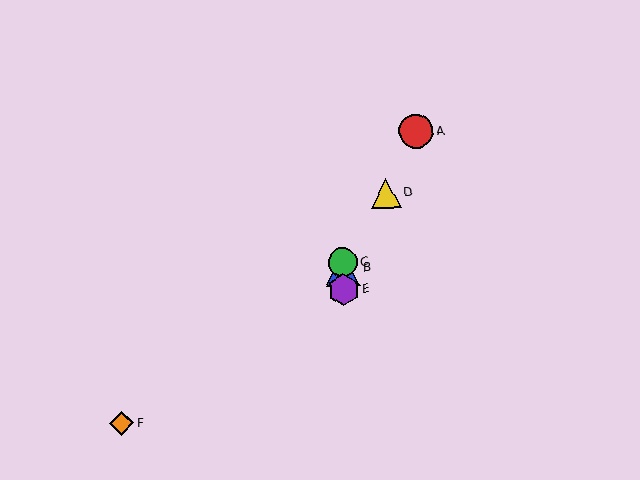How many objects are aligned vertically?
3 objects (B, C, E) are aligned vertically.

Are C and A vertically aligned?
No, C is at x≈343 and A is at x≈416.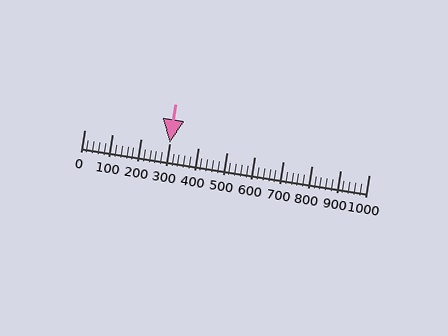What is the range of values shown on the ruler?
The ruler shows values from 0 to 1000.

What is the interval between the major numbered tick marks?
The major tick marks are spaced 100 units apart.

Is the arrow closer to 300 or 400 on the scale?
The arrow is closer to 300.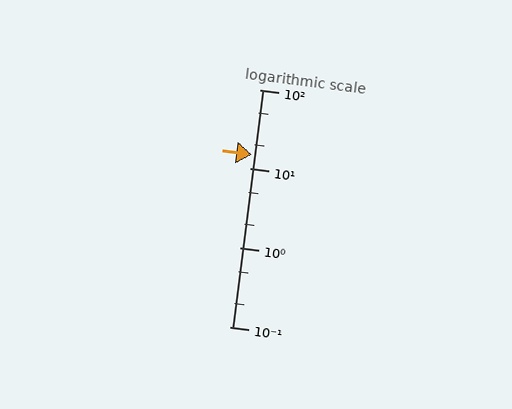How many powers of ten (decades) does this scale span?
The scale spans 3 decades, from 0.1 to 100.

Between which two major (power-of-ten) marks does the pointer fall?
The pointer is between 10 and 100.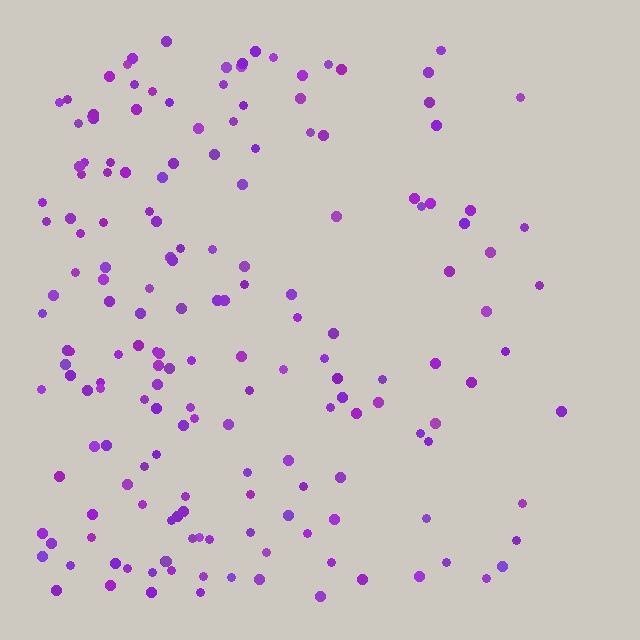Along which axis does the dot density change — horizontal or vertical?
Horizontal.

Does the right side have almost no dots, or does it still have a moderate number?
Still a moderate number, just noticeably fewer than the left.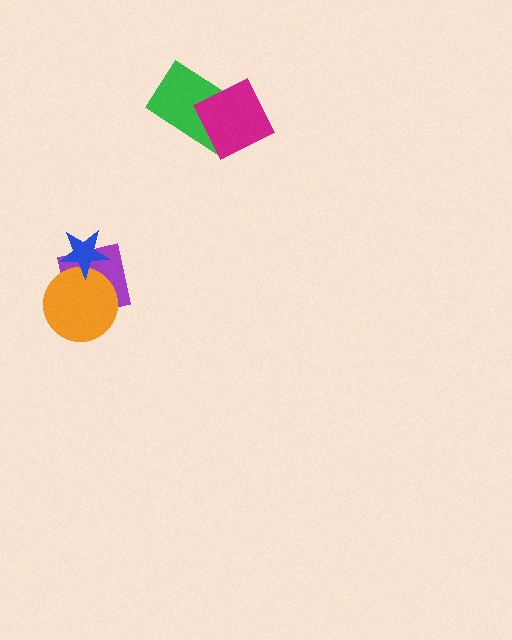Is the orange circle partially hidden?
Yes, it is partially covered by another shape.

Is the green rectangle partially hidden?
Yes, it is partially covered by another shape.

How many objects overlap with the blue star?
2 objects overlap with the blue star.